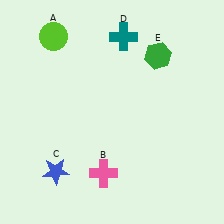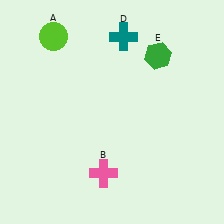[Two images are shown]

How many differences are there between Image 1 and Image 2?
There is 1 difference between the two images.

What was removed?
The blue star (C) was removed in Image 2.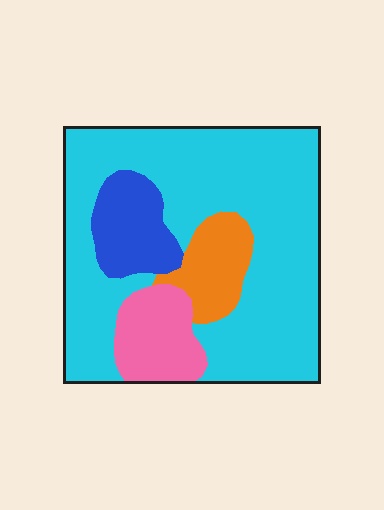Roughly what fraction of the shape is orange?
Orange covers 10% of the shape.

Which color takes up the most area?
Cyan, at roughly 70%.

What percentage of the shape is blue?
Blue takes up less than a sixth of the shape.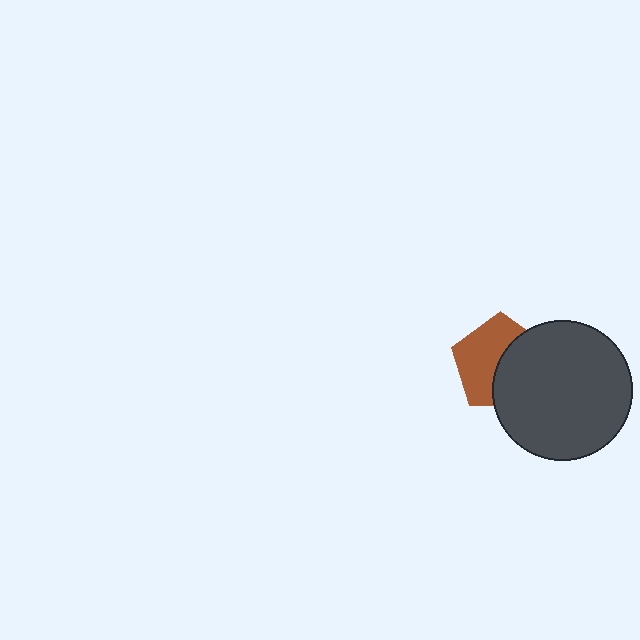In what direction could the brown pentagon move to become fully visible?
The brown pentagon could move left. That would shift it out from behind the dark gray circle entirely.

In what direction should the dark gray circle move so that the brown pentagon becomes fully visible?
The dark gray circle should move right. That is the shortest direction to clear the overlap and leave the brown pentagon fully visible.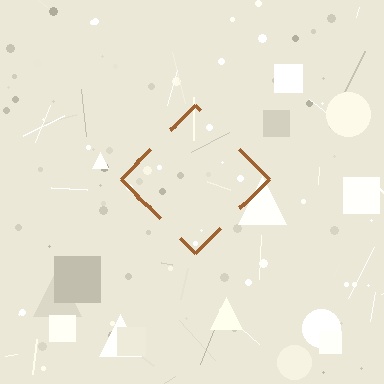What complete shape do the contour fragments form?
The contour fragments form a diamond.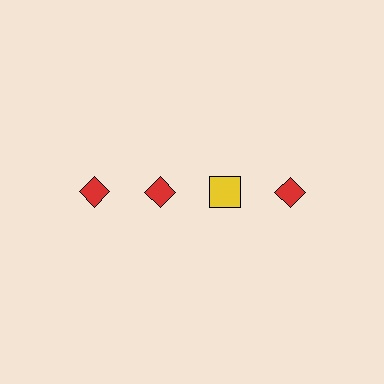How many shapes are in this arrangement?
There are 4 shapes arranged in a grid pattern.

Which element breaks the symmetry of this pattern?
The yellow square in the top row, center column breaks the symmetry. All other shapes are red diamonds.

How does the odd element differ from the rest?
It differs in both color (yellow instead of red) and shape (square instead of diamond).